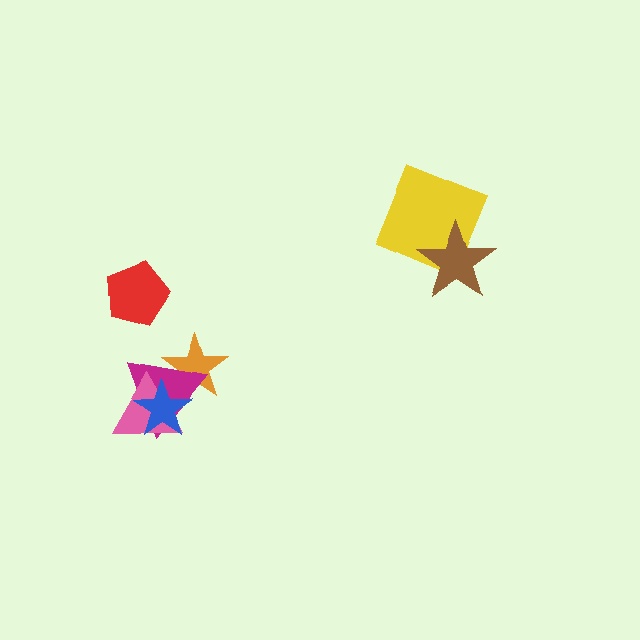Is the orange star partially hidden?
Yes, it is partially covered by another shape.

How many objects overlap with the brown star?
1 object overlaps with the brown star.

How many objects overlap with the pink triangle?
3 objects overlap with the pink triangle.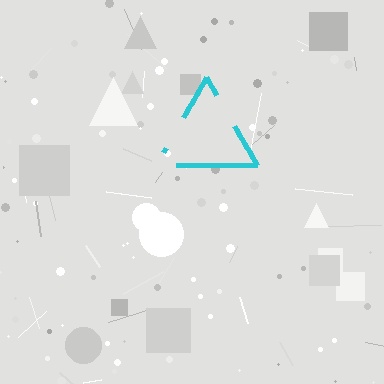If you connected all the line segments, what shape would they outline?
They would outline a triangle.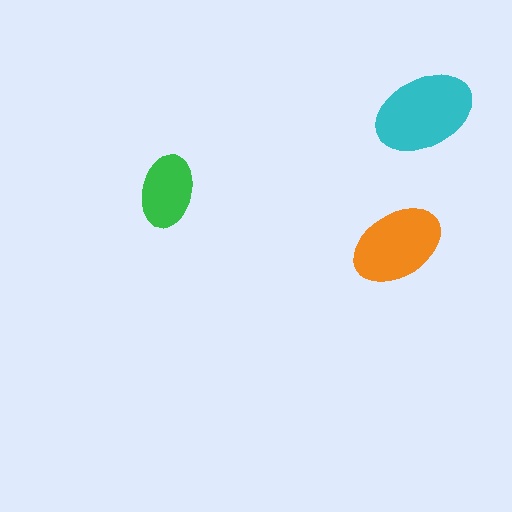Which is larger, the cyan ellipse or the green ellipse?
The cyan one.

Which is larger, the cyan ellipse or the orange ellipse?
The cyan one.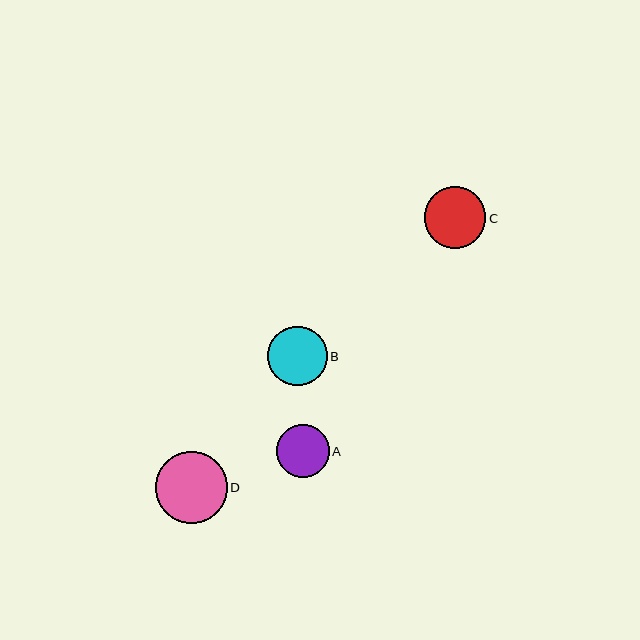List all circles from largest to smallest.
From largest to smallest: D, C, B, A.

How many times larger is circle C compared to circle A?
Circle C is approximately 1.2 times the size of circle A.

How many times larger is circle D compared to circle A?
Circle D is approximately 1.4 times the size of circle A.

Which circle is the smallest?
Circle A is the smallest with a size of approximately 52 pixels.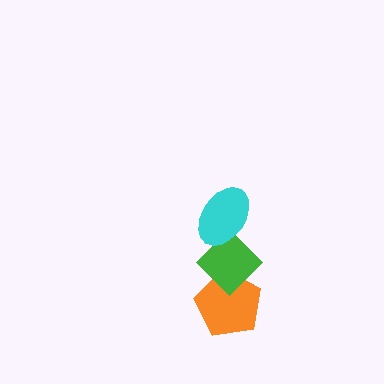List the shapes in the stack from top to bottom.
From top to bottom: the cyan ellipse, the green diamond, the orange pentagon.